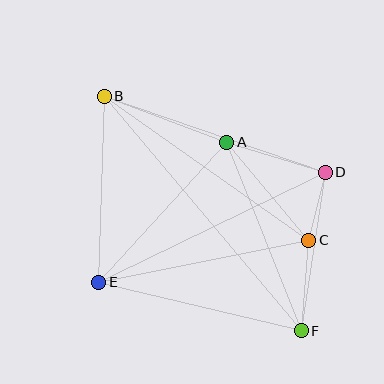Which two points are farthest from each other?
Points B and F are farthest from each other.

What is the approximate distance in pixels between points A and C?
The distance between A and C is approximately 128 pixels.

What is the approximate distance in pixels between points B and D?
The distance between B and D is approximately 233 pixels.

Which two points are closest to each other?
Points C and D are closest to each other.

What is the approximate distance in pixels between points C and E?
The distance between C and E is approximately 214 pixels.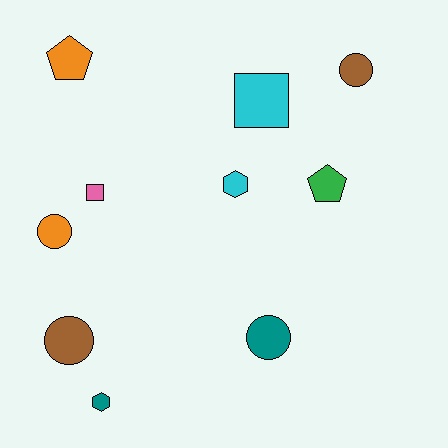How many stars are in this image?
There are no stars.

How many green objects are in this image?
There is 1 green object.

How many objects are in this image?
There are 10 objects.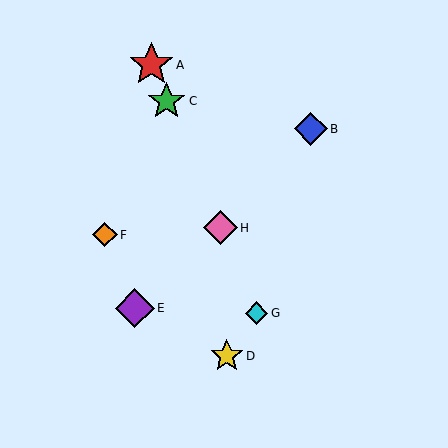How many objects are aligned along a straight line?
4 objects (A, C, G, H) are aligned along a straight line.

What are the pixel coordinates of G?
Object G is at (257, 313).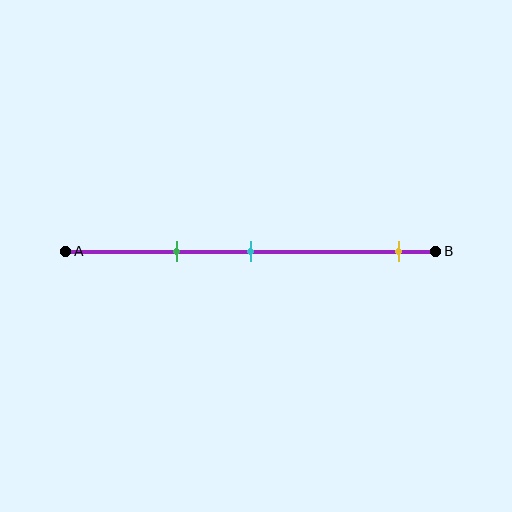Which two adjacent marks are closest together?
The green and cyan marks are the closest adjacent pair.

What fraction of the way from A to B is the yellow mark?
The yellow mark is approximately 90% (0.9) of the way from A to B.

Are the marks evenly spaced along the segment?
No, the marks are not evenly spaced.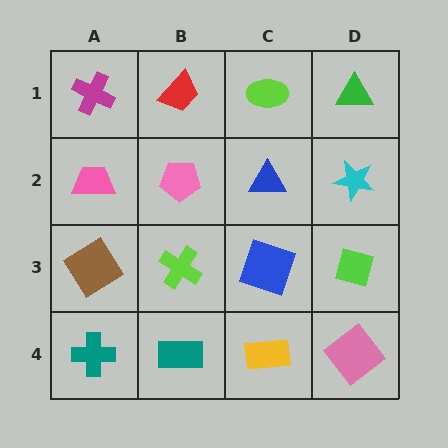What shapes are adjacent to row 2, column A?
A magenta cross (row 1, column A), a brown diamond (row 3, column A), a pink pentagon (row 2, column B).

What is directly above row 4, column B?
A lime cross.